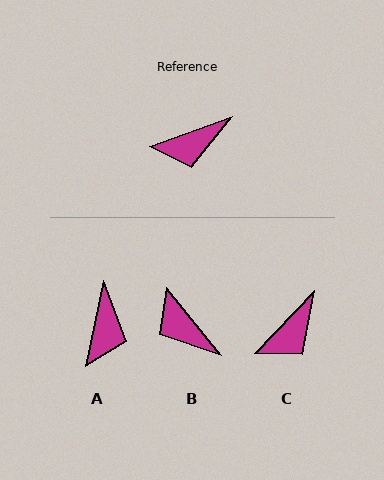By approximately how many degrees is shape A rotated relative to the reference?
Approximately 59 degrees counter-clockwise.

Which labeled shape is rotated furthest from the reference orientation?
B, about 71 degrees away.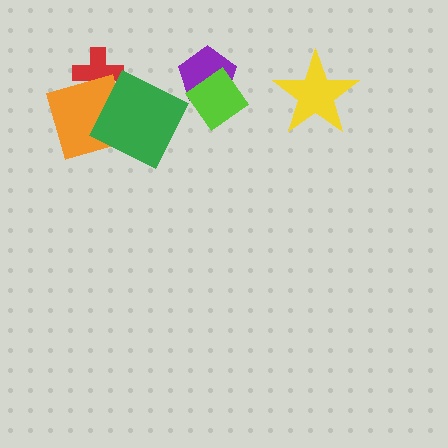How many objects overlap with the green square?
1 object overlaps with the green square.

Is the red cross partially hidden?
Yes, it is partially covered by another shape.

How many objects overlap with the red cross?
1 object overlaps with the red cross.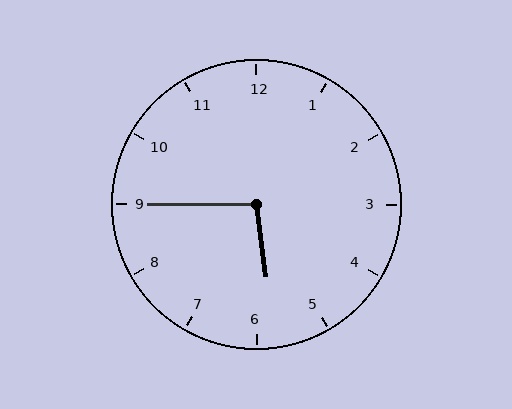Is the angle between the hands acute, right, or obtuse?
It is obtuse.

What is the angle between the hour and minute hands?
Approximately 98 degrees.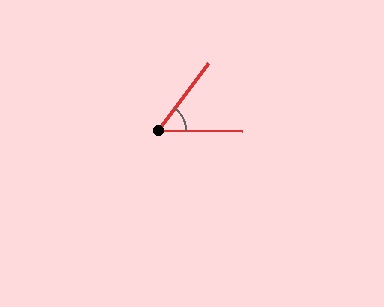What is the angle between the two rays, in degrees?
Approximately 54 degrees.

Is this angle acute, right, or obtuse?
It is acute.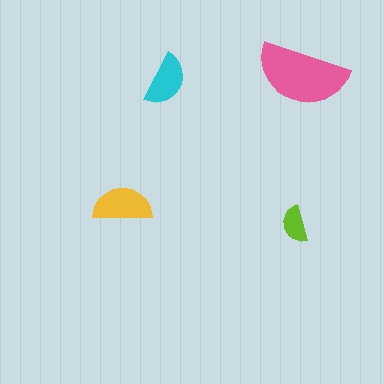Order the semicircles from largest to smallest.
the pink one, the yellow one, the cyan one, the lime one.